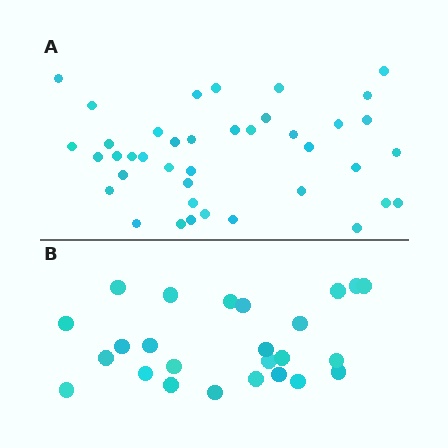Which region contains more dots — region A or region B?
Region A (the top region) has more dots.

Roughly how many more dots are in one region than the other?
Region A has approximately 15 more dots than region B.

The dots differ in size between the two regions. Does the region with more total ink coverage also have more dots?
No. Region B has more total ink coverage because its dots are larger, but region A actually contains more individual dots. Total area can be misleading — the number of items is what matters here.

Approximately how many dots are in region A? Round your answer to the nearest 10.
About 40 dots.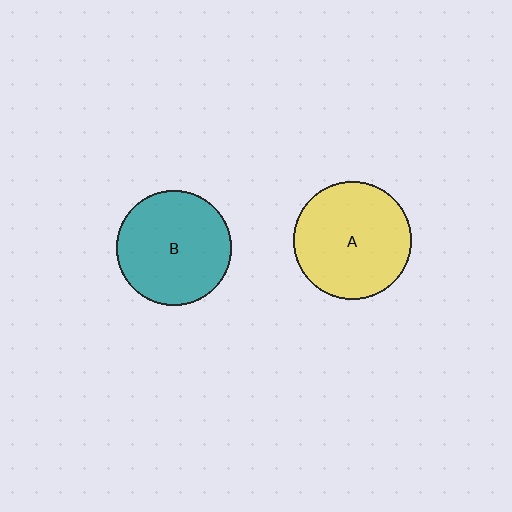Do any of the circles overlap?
No, none of the circles overlap.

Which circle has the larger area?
Circle A (yellow).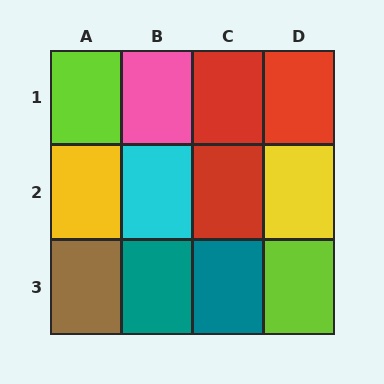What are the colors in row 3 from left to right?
Brown, teal, teal, lime.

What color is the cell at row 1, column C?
Red.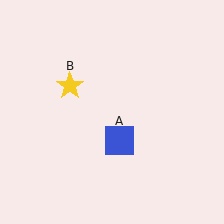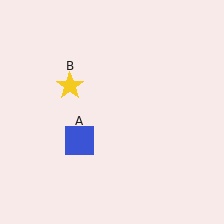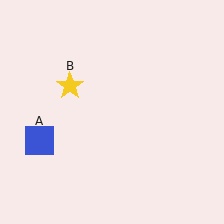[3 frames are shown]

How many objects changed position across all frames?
1 object changed position: blue square (object A).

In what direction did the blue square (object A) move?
The blue square (object A) moved left.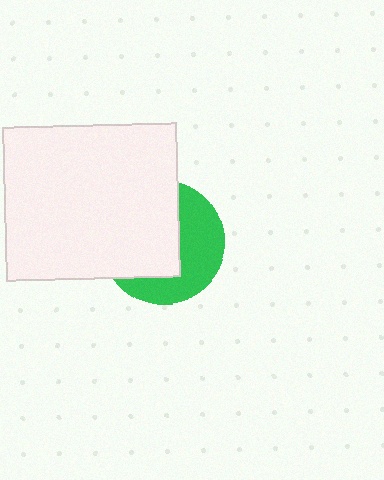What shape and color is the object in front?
The object in front is a white rectangle.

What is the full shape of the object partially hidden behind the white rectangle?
The partially hidden object is a green circle.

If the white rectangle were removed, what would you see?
You would see the complete green circle.